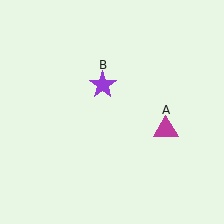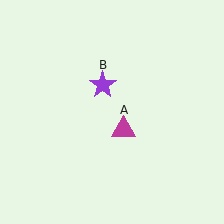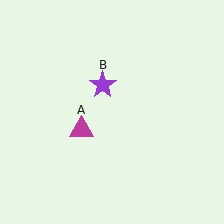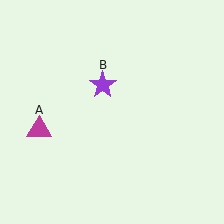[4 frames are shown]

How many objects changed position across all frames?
1 object changed position: magenta triangle (object A).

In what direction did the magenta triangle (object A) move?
The magenta triangle (object A) moved left.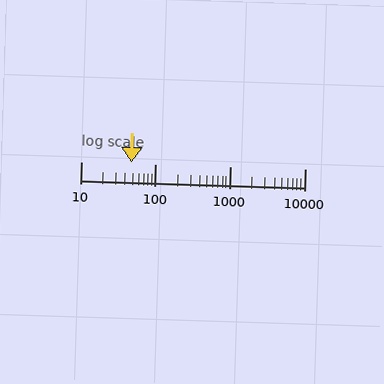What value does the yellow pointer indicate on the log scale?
The pointer indicates approximately 47.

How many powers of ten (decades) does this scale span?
The scale spans 3 decades, from 10 to 10000.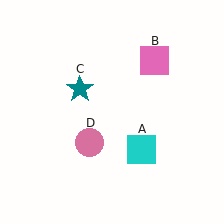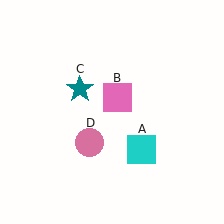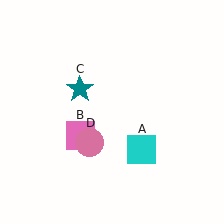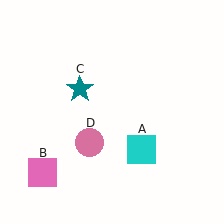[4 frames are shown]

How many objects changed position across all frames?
1 object changed position: pink square (object B).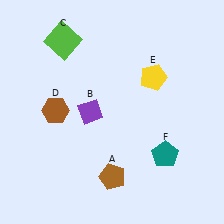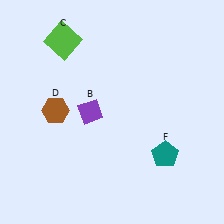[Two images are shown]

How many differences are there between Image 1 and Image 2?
There are 2 differences between the two images.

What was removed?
The brown pentagon (A), the yellow pentagon (E) were removed in Image 2.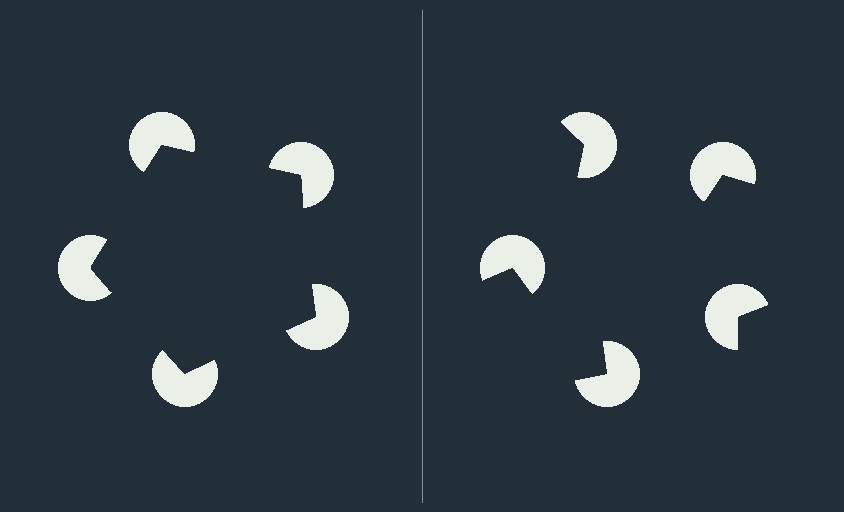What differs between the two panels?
The pac-man discs are positioned identically on both sides; only the wedge orientations differ. On the left they align to a pentagon; on the right they are misaligned.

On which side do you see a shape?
An illusory pentagon appears on the left side. On the right side the wedge cuts are rotated, so no coherent shape forms.